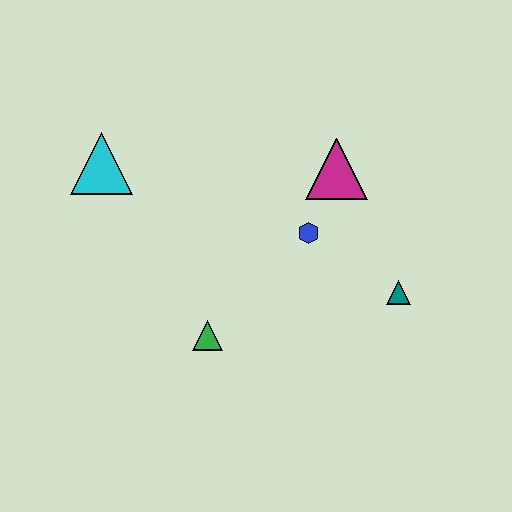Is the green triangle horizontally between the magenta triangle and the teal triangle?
No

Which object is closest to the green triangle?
The blue hexagon is closest to the green triangle.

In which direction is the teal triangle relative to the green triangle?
The teal triangle is to the right of the green triangle.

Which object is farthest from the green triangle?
The magenta triangle is farthest from the green triangle.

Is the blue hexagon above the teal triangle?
Yes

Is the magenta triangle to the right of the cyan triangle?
Yes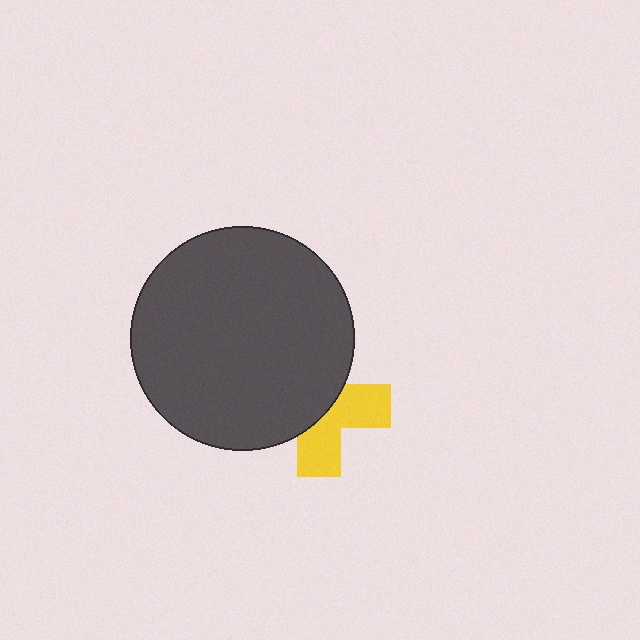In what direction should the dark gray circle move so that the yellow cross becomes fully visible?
The dark gray circle should move toward the upper-left. That is the shortest direction to clear the overlap and leave the yellow cross fully visible.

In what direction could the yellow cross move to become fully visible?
The yellow cross could move toward the lower-right. That would shift it out from behind the dark gray circle entirely.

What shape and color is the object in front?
The object in front is a dark gray circle.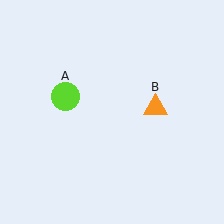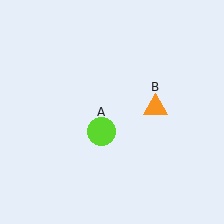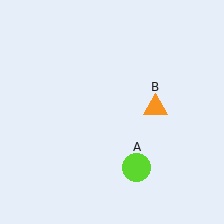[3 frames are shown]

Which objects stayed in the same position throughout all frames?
Orange triangle (object B) remained stationary.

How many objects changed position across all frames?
1 object changed position: lime circle (object A).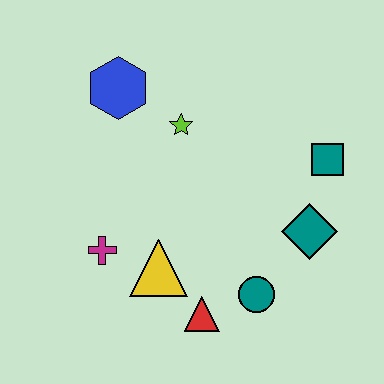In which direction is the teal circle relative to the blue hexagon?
The teal circle is below the blue hexagon.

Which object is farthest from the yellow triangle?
The teal square is farthest from the yellow triangle.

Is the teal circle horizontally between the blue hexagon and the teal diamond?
Yes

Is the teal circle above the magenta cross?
No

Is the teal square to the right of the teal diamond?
Yes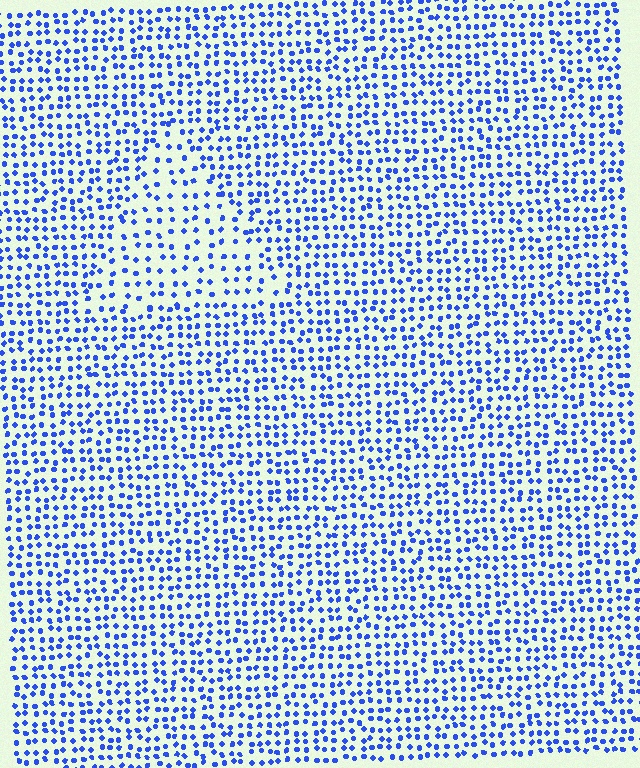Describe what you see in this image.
The image contains small blue elements arranged at two different densities. A triangle-shaped region is visible where the elements are less densely packed than the surrounding area.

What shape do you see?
I see a triangle.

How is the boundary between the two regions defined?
The boundary is defined by a change in element density (approximately 1.7x ratio). All elements are the same color, size, and shape.